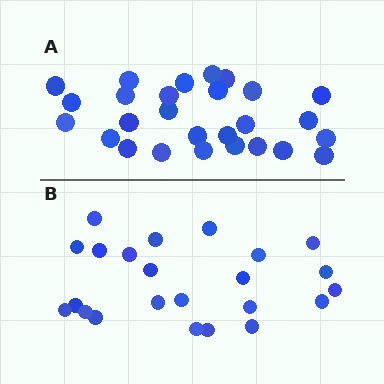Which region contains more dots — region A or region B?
Region A (the top region) has more dots.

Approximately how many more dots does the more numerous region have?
Region A has about 4 more dots than region B.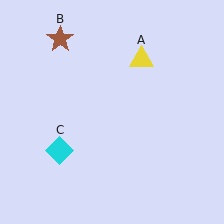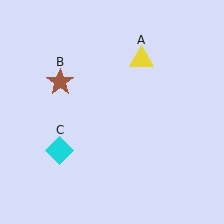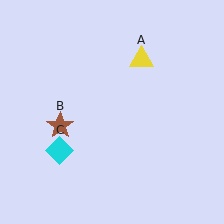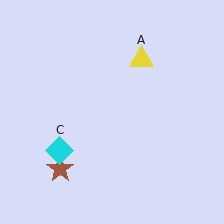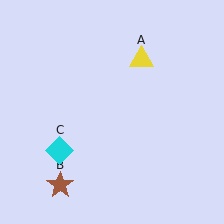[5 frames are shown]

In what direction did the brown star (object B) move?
The brown star (object B) moved down.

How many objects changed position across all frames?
1 object changed position: brown star (object B).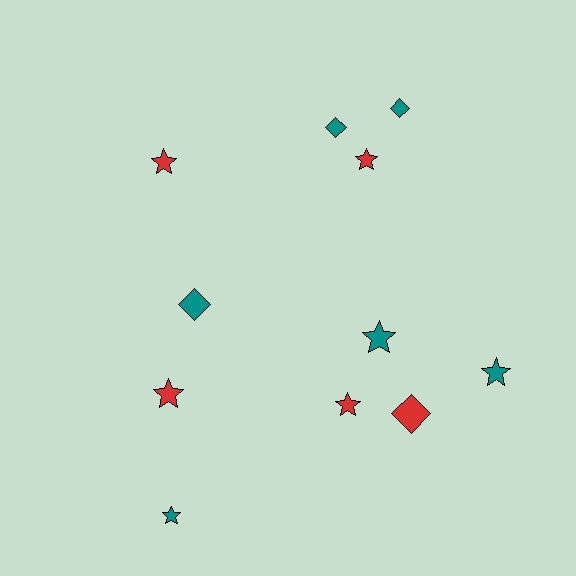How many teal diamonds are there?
There are 3 teal diamonds.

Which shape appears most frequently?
Star, with 7 objects.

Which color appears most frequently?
Teal, with 6 objects.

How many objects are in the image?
There are 11 objects.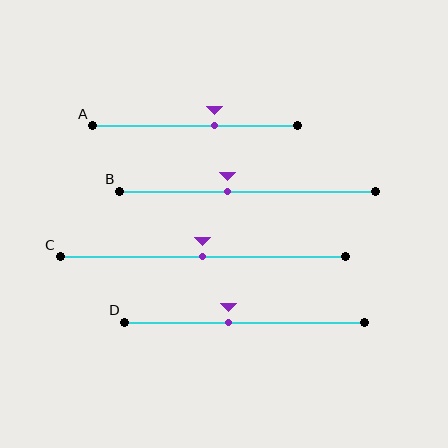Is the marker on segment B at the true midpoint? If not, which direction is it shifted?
No, the marker on segment B is shifted to the left by about 8% of the segment length.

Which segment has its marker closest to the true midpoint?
Segment C has its marker closest to the true midpoint.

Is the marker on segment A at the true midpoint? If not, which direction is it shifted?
No, the marker on segment A is shifted to the right by about 10% of the segment length.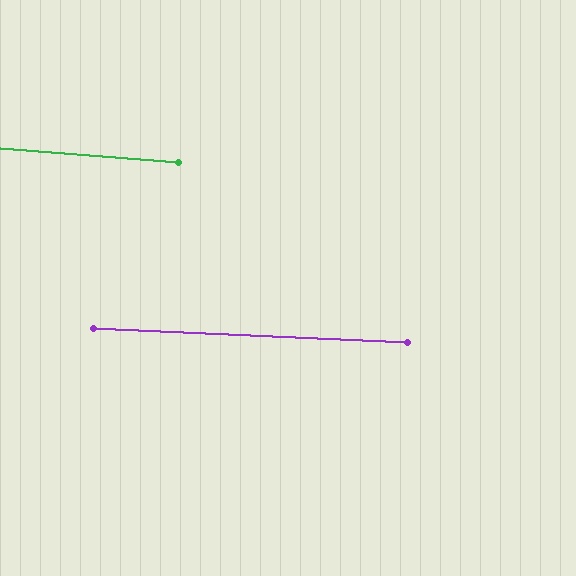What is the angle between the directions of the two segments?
Approximately 2 degrees.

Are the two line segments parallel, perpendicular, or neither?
Parallel — their directions differ by only 1.7°.